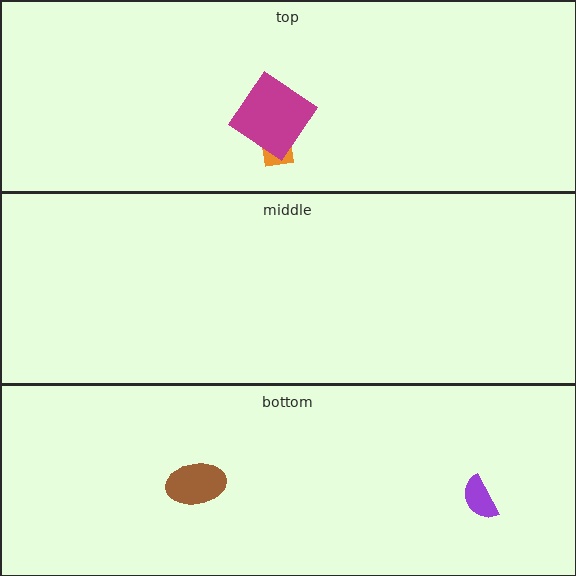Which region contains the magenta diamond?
The top region.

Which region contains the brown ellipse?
The bottom region.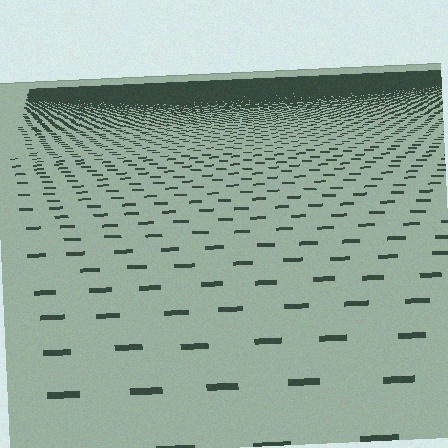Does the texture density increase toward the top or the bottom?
Density increases toward the top.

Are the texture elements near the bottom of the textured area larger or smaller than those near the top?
Larger. Near the bottom, elements are closer to the viewer and appear at a bigger on-screen size.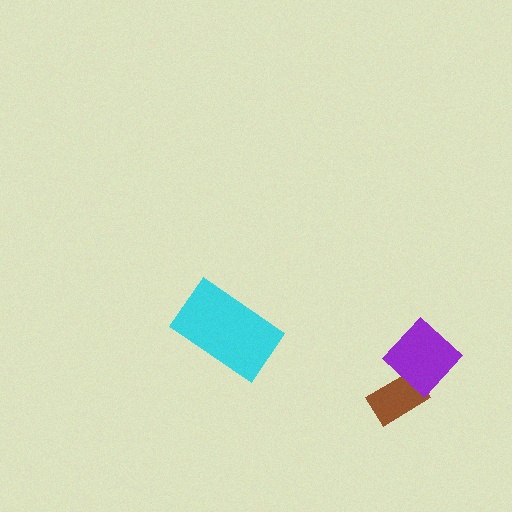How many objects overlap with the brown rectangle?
1 object overlaps with the brown rectangle.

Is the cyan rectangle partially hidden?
No, no other shape covers it.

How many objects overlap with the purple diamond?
1 object overlaps with the purple diamond.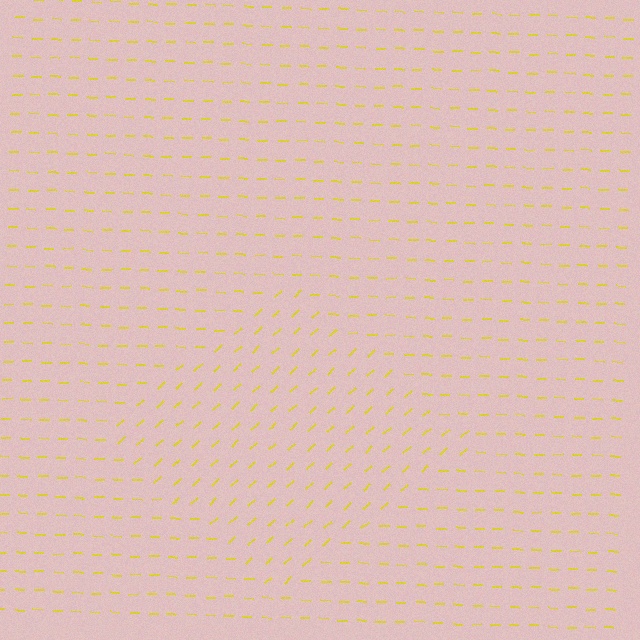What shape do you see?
I see a diamond.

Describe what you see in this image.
The image is filled with small yellow line segments. A diamond region in the image has lines oriented differently from the surrounding lines, creating a visible texture boundary.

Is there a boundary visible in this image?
Yes, there is a texture boundary formed by a change in line orientation.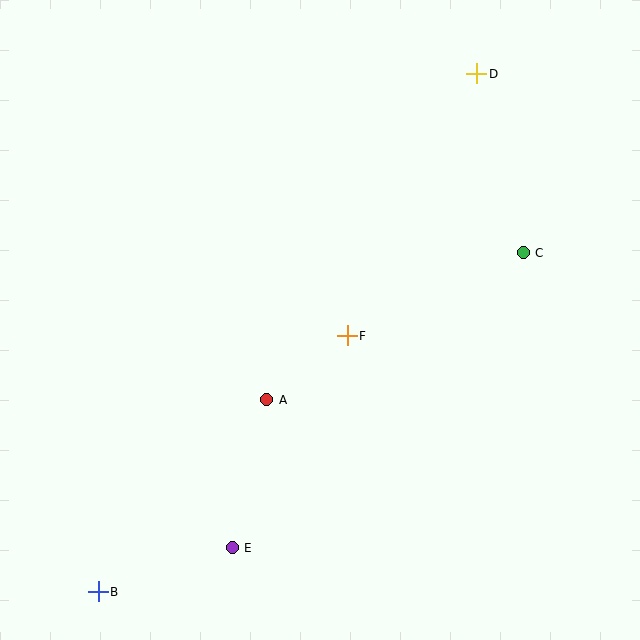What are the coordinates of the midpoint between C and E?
The midpoint between C and E is at (378, 400).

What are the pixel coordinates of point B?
Point B is at (98, 592).